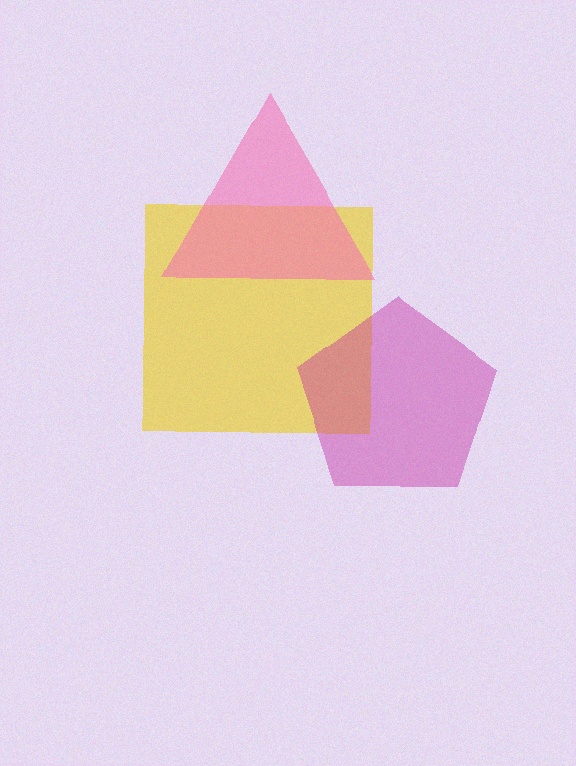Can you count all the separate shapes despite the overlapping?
Yes, there are 3 separate shapes.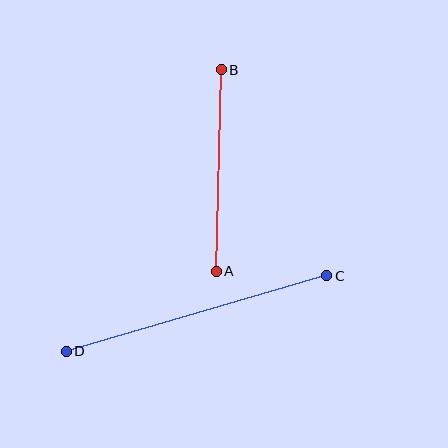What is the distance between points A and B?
The distance is approximately 202 pixels.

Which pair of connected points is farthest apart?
Points C and D are farthest apart.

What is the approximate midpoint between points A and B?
The midpoint is at approximately (219, 170) pixels.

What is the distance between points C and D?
The distance is approximately 271 pixels.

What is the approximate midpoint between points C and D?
The midpoint is at approximately (196, 314) pixels.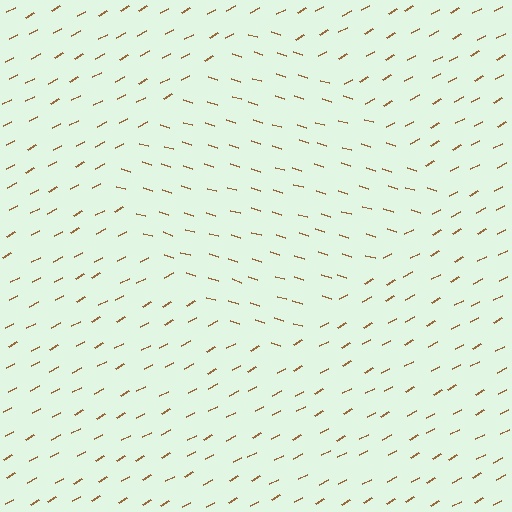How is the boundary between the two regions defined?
The boundary is defined purely by a change in line orientation (approximately 45 degrees difference). All lines are the same color and thickness.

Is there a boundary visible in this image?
Yes, there is a texture boundary formed by a change in line orientation.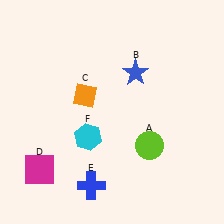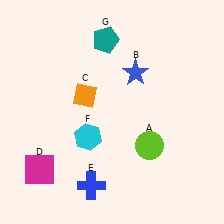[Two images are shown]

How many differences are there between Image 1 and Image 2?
There is 1 difference between the two images.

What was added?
A teal pentagon (G) was added in Image 2.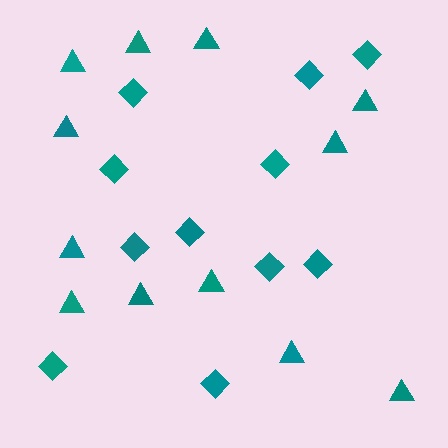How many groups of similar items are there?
There are 2 groups: one group of diamonds (11) and one group of triangles (12).